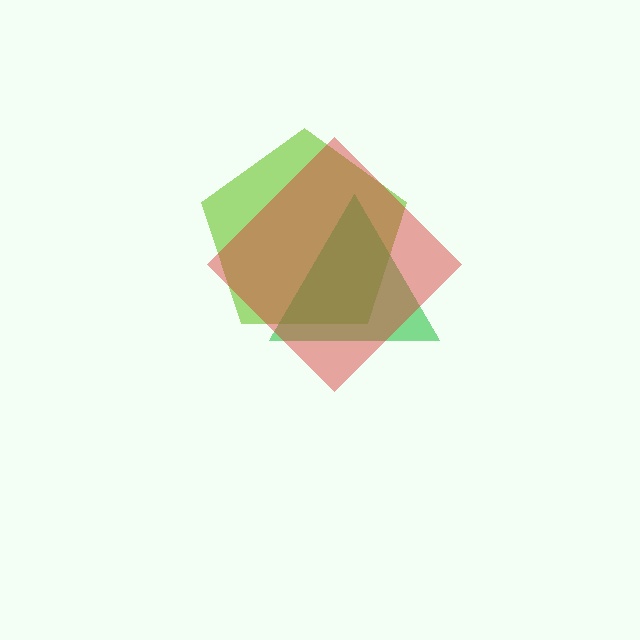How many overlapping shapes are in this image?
There are 3 overlapping shapes in the image.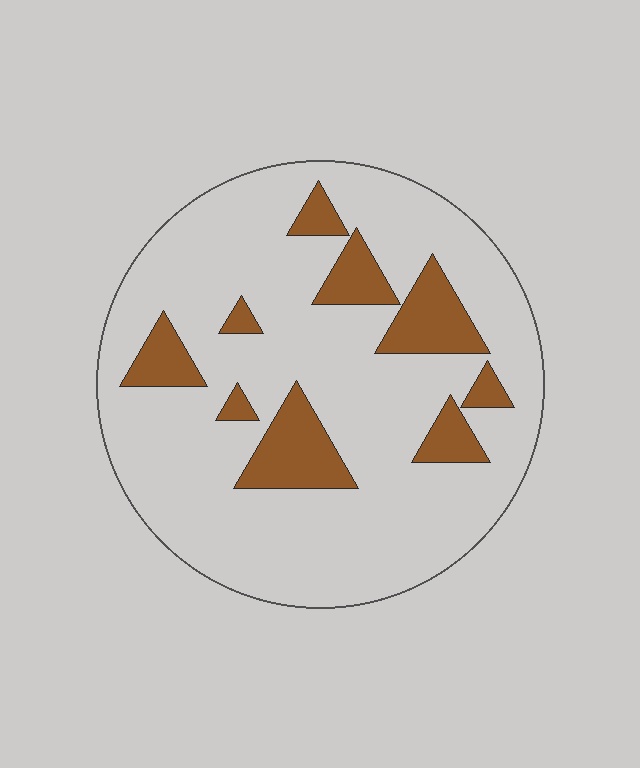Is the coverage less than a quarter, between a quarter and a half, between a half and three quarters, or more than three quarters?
Less than a quarter.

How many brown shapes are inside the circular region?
9.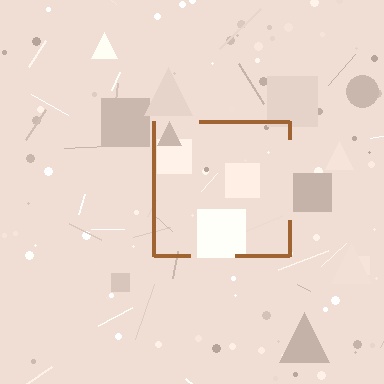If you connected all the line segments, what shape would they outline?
They would outline a square.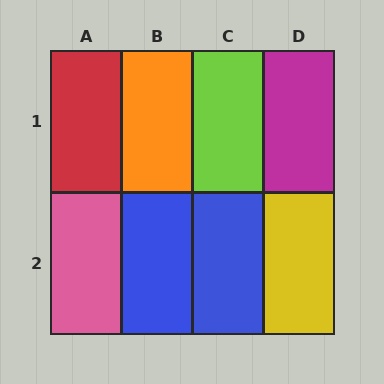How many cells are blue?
2 cells are blue.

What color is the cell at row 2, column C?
Blue.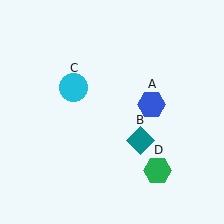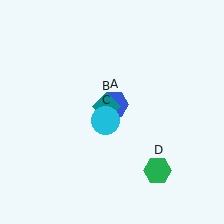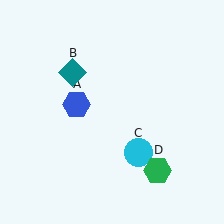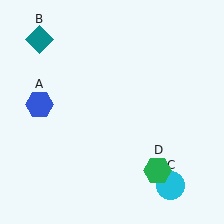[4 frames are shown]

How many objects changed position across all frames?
3 objects changed position: blue hexagon (object A), teal diamond (object B), cyan circle (object C).